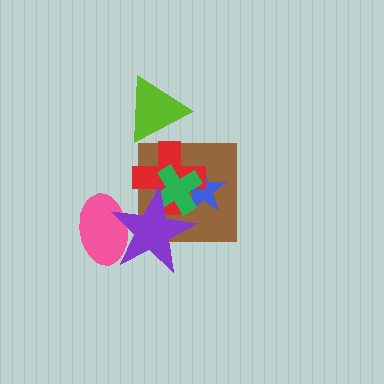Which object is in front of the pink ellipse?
The purple star is in front of the pink ellipse.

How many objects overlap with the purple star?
4 objects overlap with the purple star.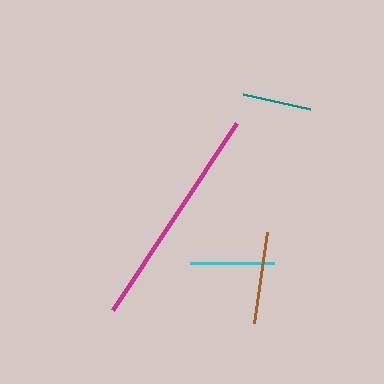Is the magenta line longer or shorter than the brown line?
The magenta line is longer than the brown line.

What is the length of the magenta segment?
The magenta segment is approximately 225 pixels long.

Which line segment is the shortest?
The teal line is the shortest at approximately 70 pixels.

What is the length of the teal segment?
The teal segment is approximately 70 pixels long.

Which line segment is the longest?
The magenta line is the longest at approximately 225 pixels.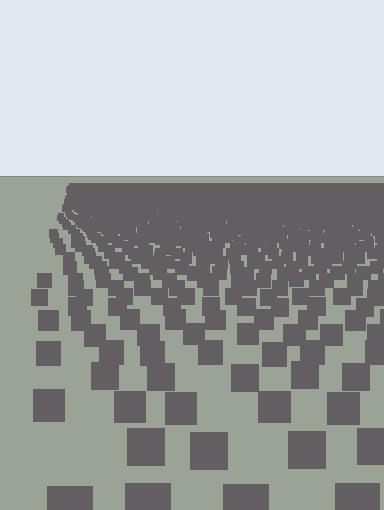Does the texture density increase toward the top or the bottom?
Density increases toward the top.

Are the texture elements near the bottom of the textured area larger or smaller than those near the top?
Larger. Near the bottom, elements are closer to the viewer and appear at a bigger on-screen size.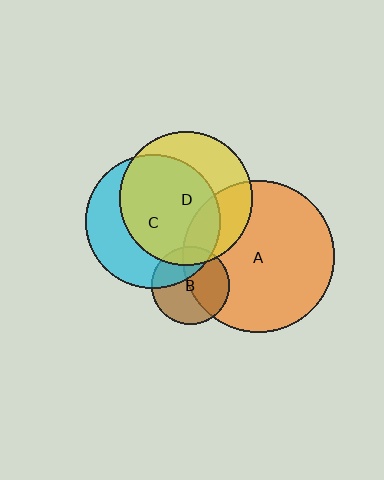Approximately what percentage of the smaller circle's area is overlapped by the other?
Approximately 35%.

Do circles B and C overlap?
Yes.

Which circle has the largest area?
Circle A (orange).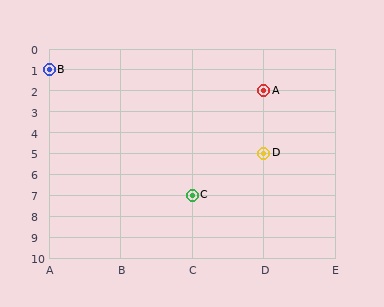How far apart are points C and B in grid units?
Points C and B are 2 columns and 6 rows apart (about 6.3 grid units diagonally).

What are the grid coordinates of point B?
Point B is at grid coordinates (A, 1).